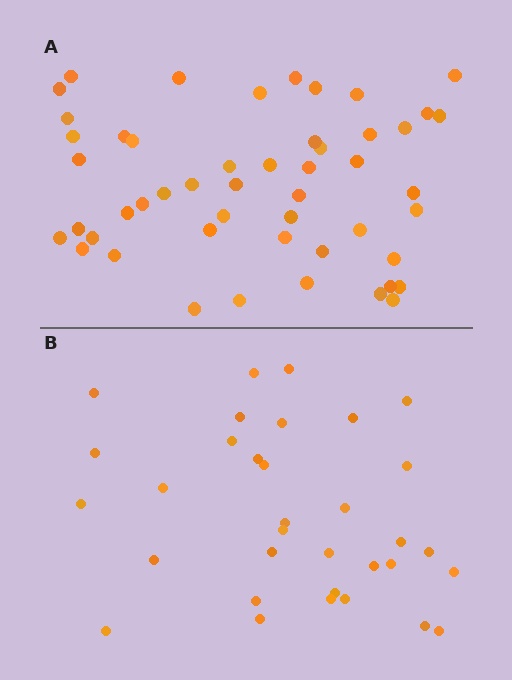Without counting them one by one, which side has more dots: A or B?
Region A (the top region) has more dots.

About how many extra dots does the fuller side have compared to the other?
Region A has approximately 15 more dots than region B.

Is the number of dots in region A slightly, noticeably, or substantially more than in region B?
Region A has substantially more. The ratio is roughly 1.5 to 1.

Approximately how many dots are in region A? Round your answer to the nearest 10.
About 50 dots.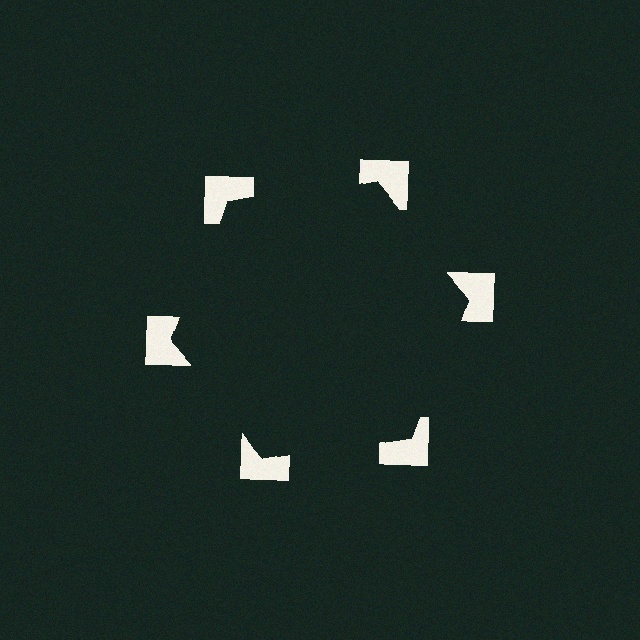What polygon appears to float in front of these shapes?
An illusory hexagon — its edges are inferred from the aligned wedge cuts in the notched squares, not physically drawn.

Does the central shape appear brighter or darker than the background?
It typically appears slightly darker than the background, even though no actual brightness change is drawn.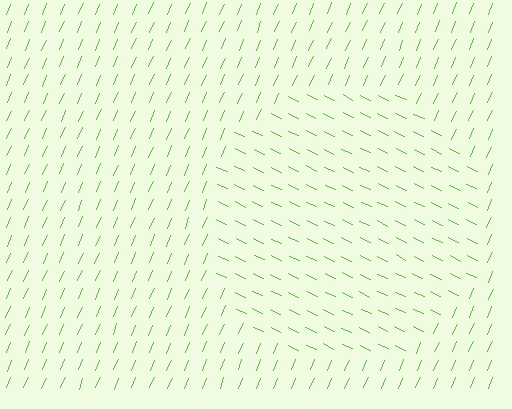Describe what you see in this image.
The image is filled with small lime line segments. A circle region in the image has lines oriented differently from the surrounding lines, creating a visible texture boundary.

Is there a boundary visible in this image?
Yes, there is a texture boundary formed by a change in line orientation.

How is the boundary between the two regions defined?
The boundary is defined purely by a change in line orientation (approximately 88 degrees difference). All lines are the same color and thickness.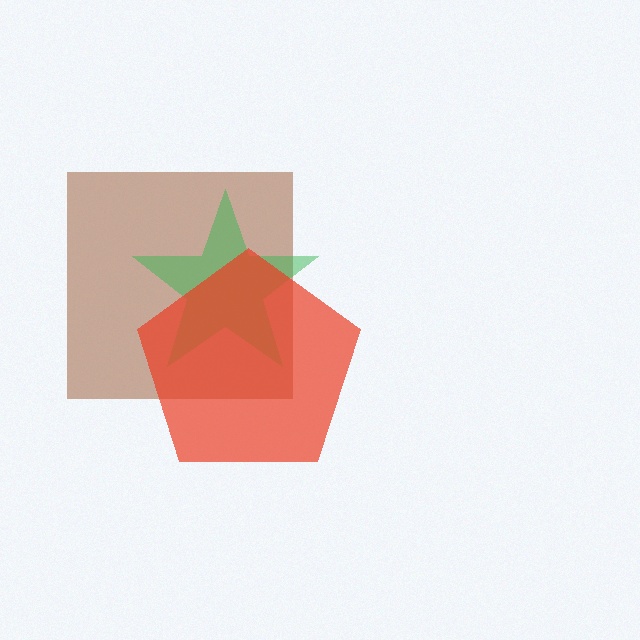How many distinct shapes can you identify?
There are 3 distinct shapes: a brown square, a green star, a red pentagon.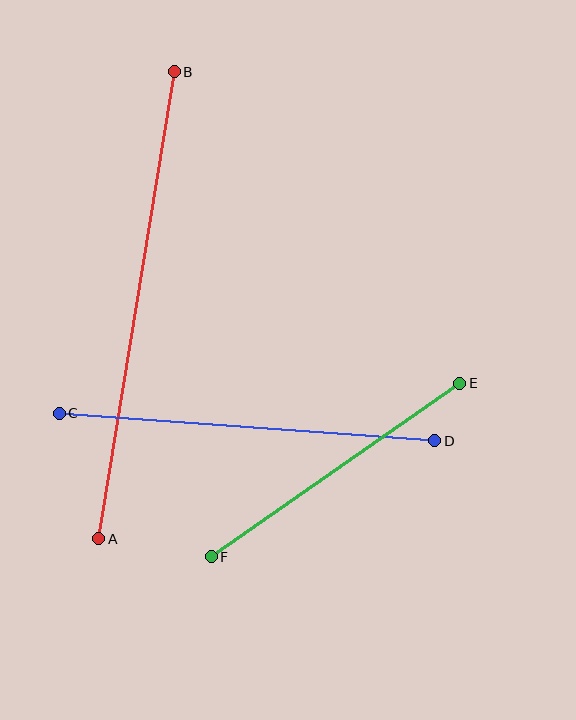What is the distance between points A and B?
The distance is approximately 473 pixels.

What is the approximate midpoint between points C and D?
The midpoint is at approximately (247, 427) pixels.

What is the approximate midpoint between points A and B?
The midpoint is at approximately (137, 305) pixels.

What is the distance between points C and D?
The distance is approximately 377 pixels.